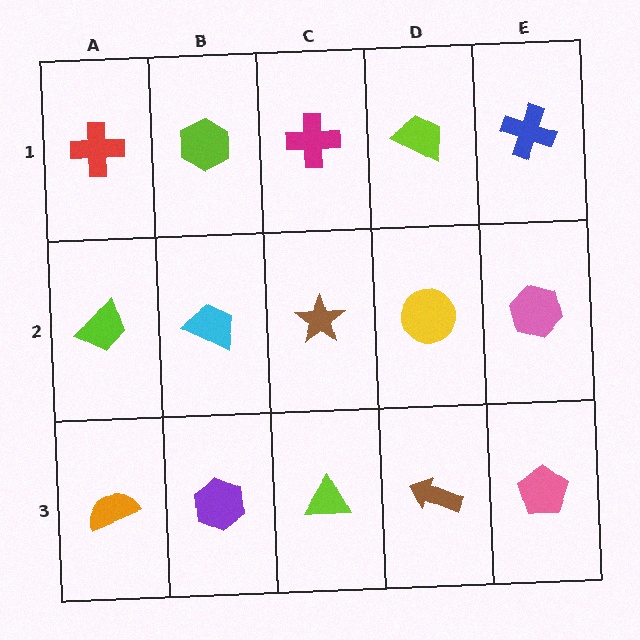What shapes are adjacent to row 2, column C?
A magenta cross (row 1, column C), a lime triangle (row 3, column C), a cyan trapezoid (row 2, column B), a yellow circle (row 2, column D).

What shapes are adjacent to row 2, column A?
A red cross (row 1, column A), an orange semicircle (row 3, column A), a cyan trapezoid (row 2, column B).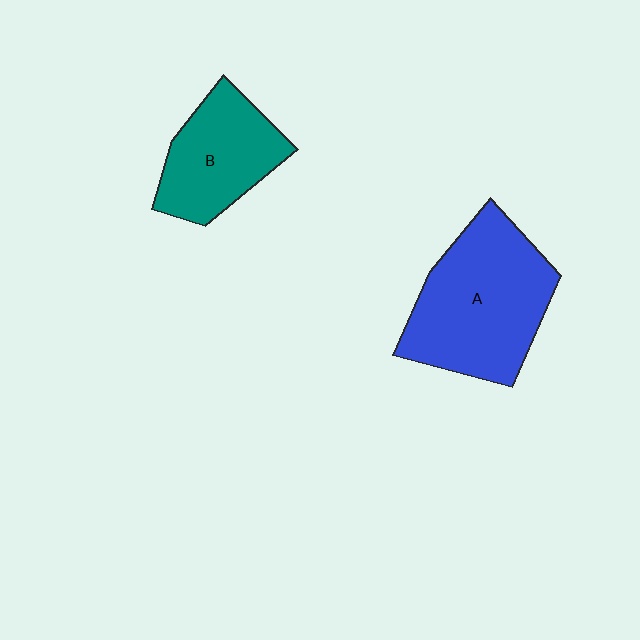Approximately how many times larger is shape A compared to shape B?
Approximately 1.5 times.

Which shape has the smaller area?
Shape B (teal).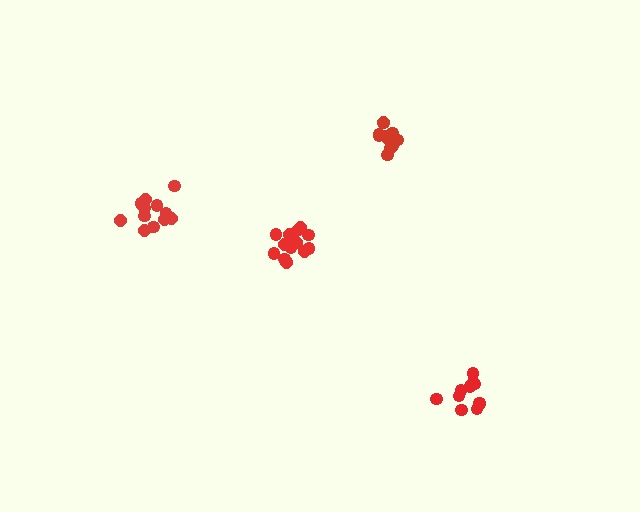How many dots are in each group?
Group 1: 11 dots, Group 2: 12 dots, Group 3: 15 dots, Group 4: 11 dots (49 total).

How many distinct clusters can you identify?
There are 4 distinct clusters.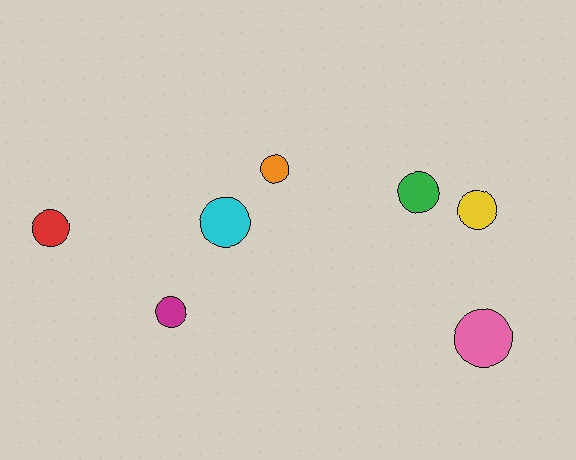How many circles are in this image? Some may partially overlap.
There are 7 circles.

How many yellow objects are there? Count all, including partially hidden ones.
There is 1 yellow object.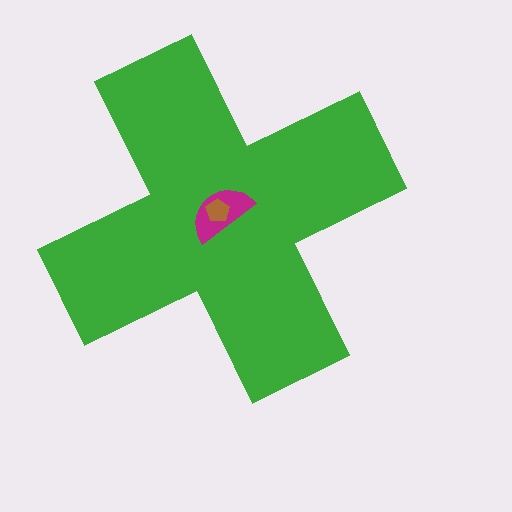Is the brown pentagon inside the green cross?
Yes.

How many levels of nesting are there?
3.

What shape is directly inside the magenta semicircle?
The brown pentagon.